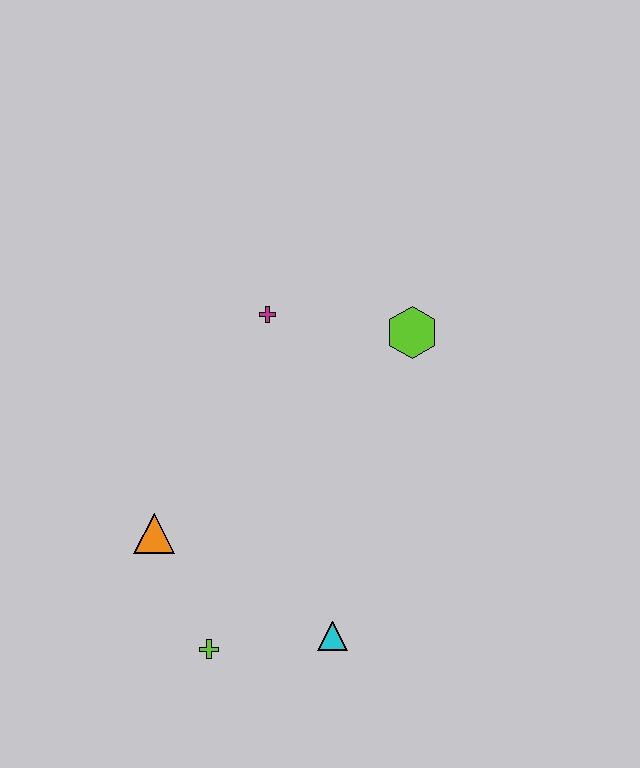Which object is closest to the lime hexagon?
The magenta cross is closest to the lime hexagon.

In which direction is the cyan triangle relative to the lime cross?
The cyan triangle is to the right of the lime cross.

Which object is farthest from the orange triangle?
The lime hexagon is farthest from the orange triangle.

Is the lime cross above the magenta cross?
No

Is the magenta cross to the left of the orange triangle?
No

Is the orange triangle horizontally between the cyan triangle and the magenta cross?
No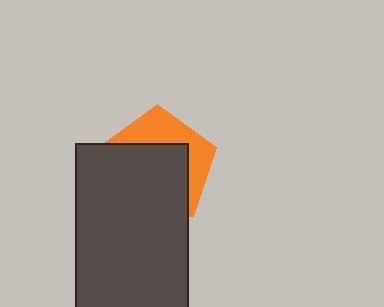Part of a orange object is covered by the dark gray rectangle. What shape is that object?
It is a pentagon.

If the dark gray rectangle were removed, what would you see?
You would see the complete orange pentagon.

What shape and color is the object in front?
The object in front is a dark gray rectangle.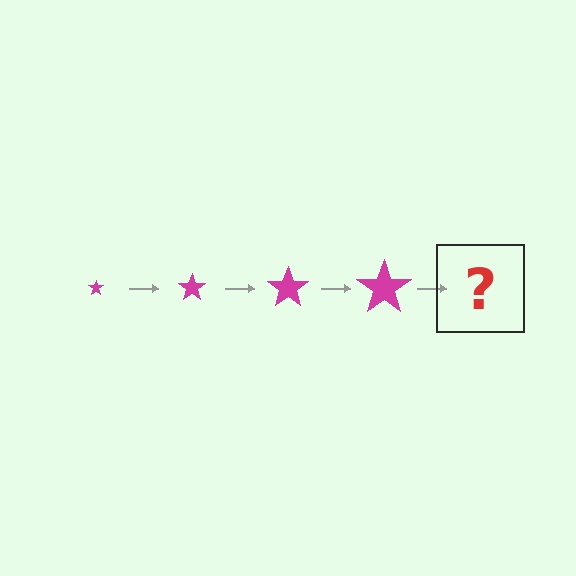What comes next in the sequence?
The next element should be a magenta star, larger than the previous one.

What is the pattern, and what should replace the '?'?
The pattern is that the star gets progressively larger each step. The '?' should be a magenta star, larger than the previous one.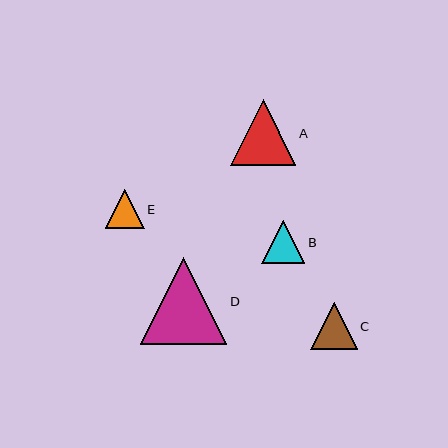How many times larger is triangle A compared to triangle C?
Triangle A is approximately 1.4 times the size of triangle C.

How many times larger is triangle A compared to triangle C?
Triangle A is approximately 1.4 times the size of triangle C.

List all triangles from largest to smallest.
From largest to smallest: D, A, C, B, E.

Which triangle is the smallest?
Triangle E is the smallest with a size of approximately 39 pixels.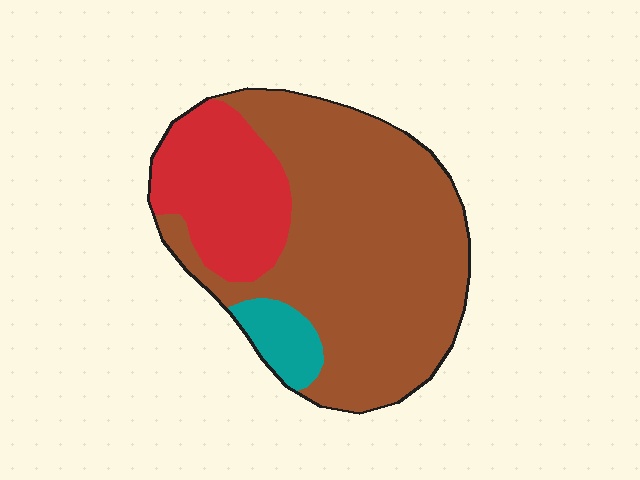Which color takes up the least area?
Teal, at roughly 5%.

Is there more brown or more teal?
Brown.